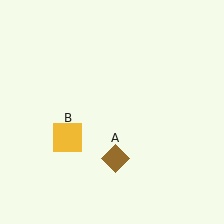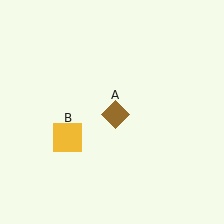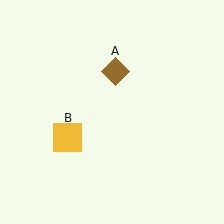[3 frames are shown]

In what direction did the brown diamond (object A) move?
The brown diamond (object A) moved up.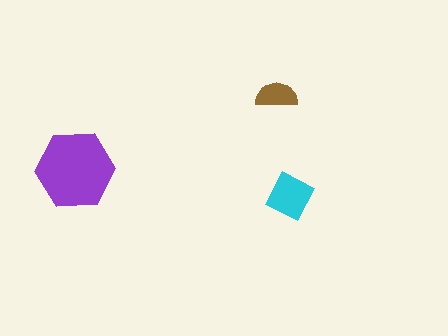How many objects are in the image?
There are 3 objects in the image.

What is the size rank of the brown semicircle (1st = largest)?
3rd.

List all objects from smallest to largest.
The brown semicircle, the cyan diamond, the purple hexagon.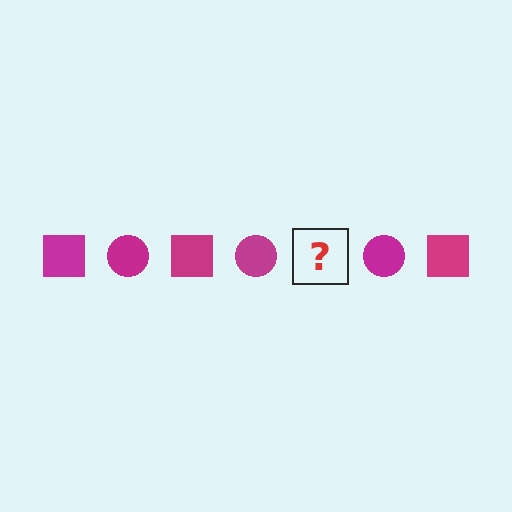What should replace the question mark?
The question mark should be replaced with a magenta square.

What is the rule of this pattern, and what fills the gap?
The rule is that the pattern cycles through square, circle shapes in magenta. The gap should be filled with a magenta square.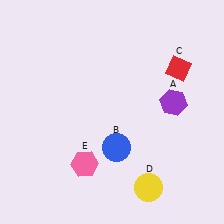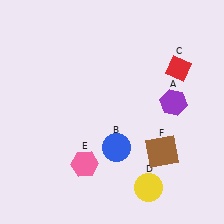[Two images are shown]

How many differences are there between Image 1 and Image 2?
There is 1 difference between the two images.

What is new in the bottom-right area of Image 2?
A brown square (F) was added in the bottom-right area of Image 2.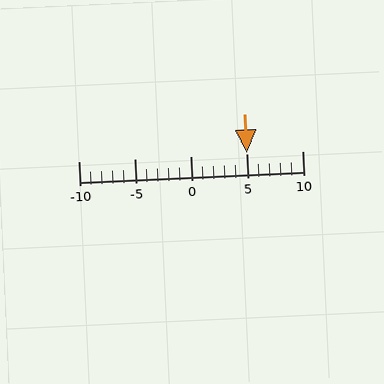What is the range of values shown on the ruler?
The ruler shows values from -10 to 10.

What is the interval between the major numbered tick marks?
The major tick marks are spaced 5 units apart.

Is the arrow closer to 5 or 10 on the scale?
The arrow is closer to 5.